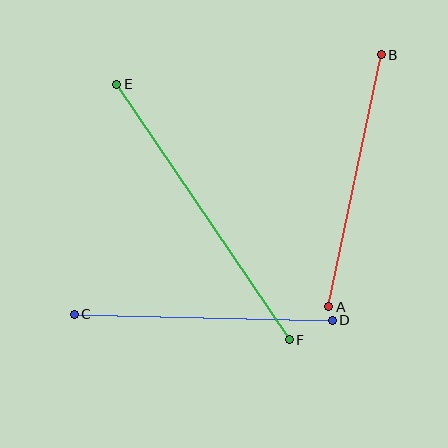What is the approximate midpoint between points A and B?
The midpoint is at approximately (355, 181) pixels.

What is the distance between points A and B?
The distance is approximately 257 pixels.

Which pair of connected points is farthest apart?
Points E and F are farthest apart.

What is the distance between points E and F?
The distance is approximately 308 pixels.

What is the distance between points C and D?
The distance is approximately 258 pixels.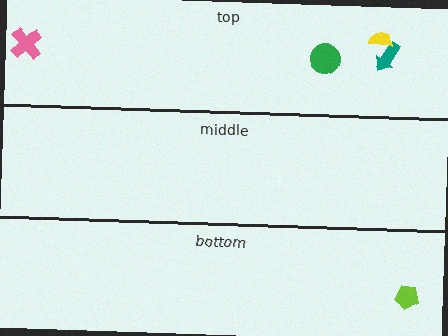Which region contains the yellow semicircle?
The top region.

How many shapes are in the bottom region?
1.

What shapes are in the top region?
The pink cross, the teal arrow, the green circle, the yellow semicircle.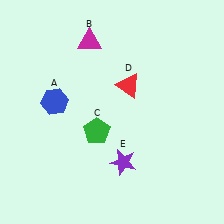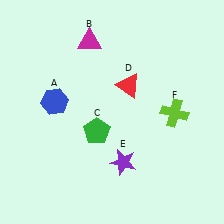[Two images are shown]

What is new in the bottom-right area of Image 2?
A lime cross (F) was added in the bottom-right area of Image 2.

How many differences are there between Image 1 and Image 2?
There is 1 difference between the two images.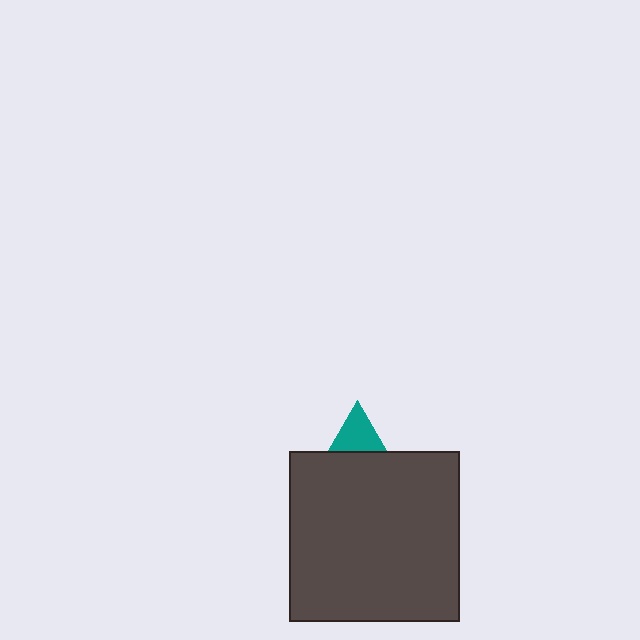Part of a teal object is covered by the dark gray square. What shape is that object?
It is a triangle.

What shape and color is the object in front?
The object in front is a dark gray square.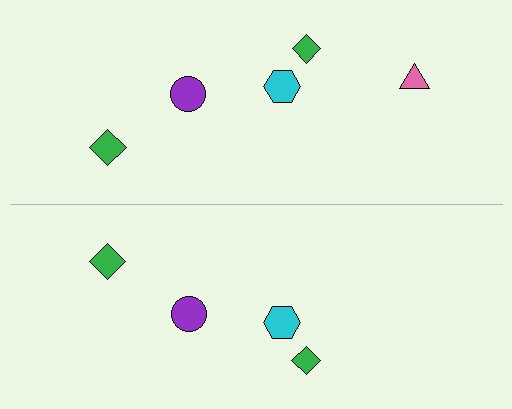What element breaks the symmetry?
A pink triangle is missing from the bottom side.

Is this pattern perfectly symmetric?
No, the pattern is not perfectly symmetric. A pink triangle is missing from the bottom side.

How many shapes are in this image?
There are 9 shapes in this image.